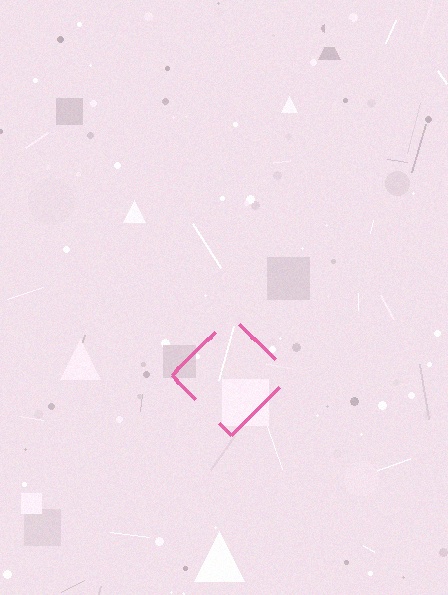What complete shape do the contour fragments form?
The contour fragments form a diamond.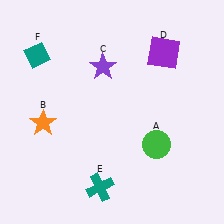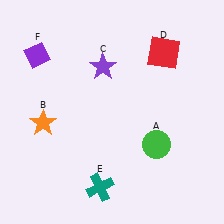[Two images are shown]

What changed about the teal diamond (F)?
In Image 1, F is teal. In Image 2, it changed to purple.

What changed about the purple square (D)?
In Image 1, D is purple. In Image 2, it changed to red.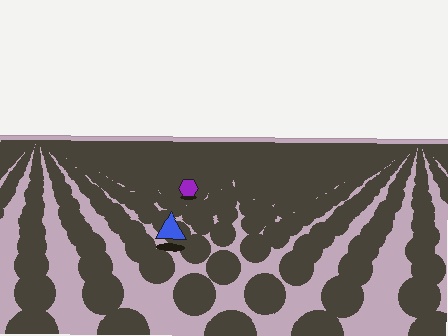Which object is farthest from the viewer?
The purple hexagon is farthest from the viewer. It appears smaller and the ground texture around it is denser.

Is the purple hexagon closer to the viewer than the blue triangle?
No. The blue triangle is closer — you can tell from the texture gradient: the ground texture is coarser near it.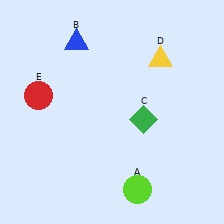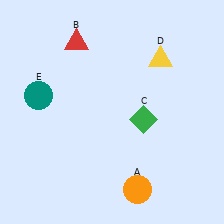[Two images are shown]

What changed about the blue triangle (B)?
In Image 1, B is blue. In Image 2, it changed to red.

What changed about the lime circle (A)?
In Image 1, A is lime. In Image 2, it changed to orange.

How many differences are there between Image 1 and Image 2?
There are 3 differences between the two images.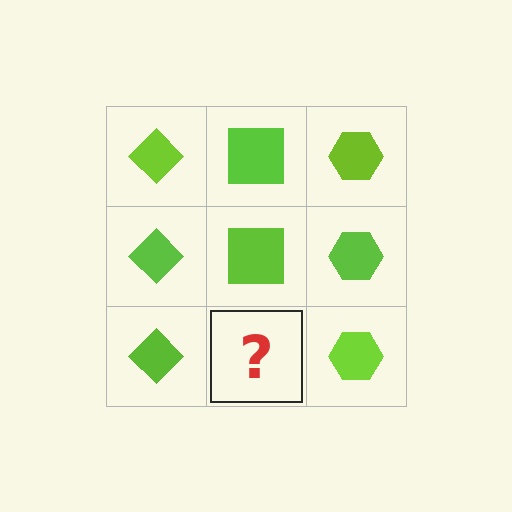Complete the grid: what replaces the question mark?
The question mark should be replaced with a lime square.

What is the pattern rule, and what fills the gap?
The rule is that each column has a consistent shape. The gap should be filled with a lime square.